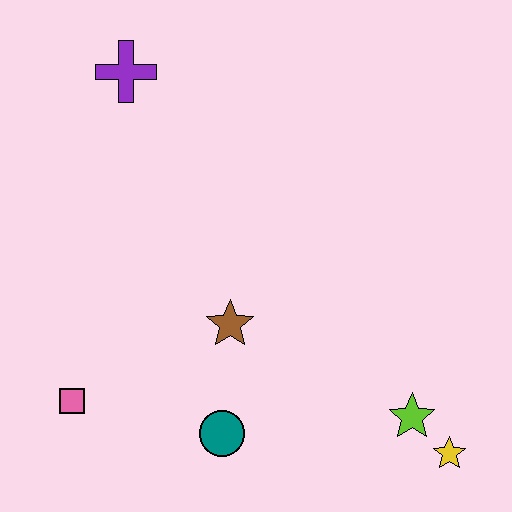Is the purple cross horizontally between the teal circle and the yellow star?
No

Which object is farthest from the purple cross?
The yellow star is farthest from the purple cross.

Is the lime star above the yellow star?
Yes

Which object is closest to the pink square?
The teal circle is closest to the pink square.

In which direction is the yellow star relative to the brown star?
The yellow star is to the right of the brown star.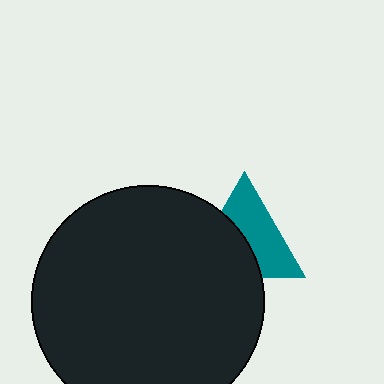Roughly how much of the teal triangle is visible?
About half of it is visible (roughly 54%).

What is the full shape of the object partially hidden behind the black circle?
The partially hidden object is a teal triangle.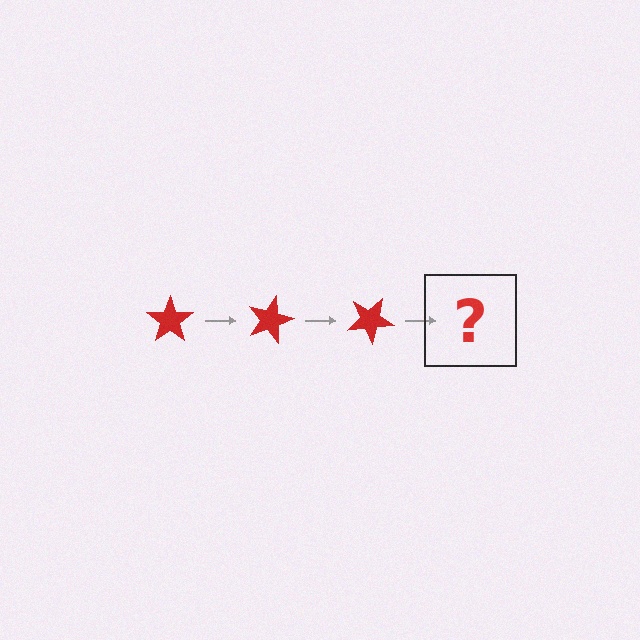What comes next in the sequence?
The next element should be a red star rotated 45 degrees.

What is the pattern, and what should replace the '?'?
The pattern is that the star rotates 15 degrees each step. The '?' should be a red star rotated 45 degrees.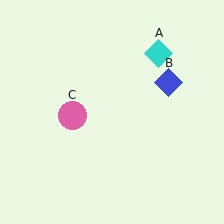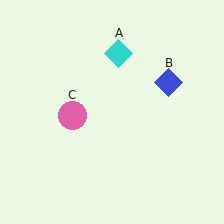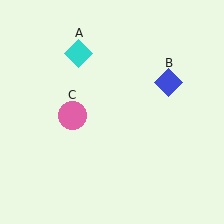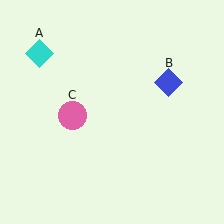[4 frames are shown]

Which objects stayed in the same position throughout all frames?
Blue diamond (object B) and pink circle (object C) remained stationary.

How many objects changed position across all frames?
1 object changed position: cyan diamond (object A).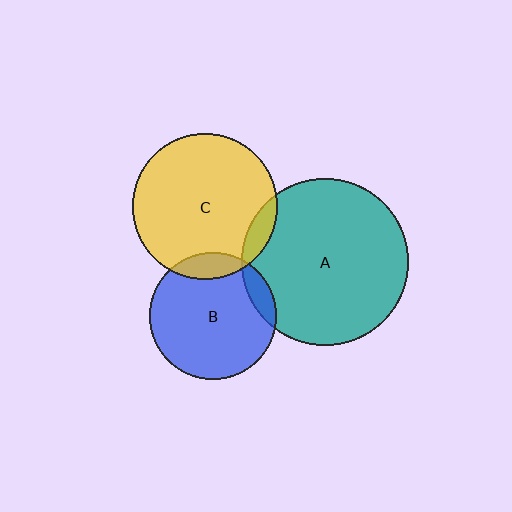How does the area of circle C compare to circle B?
Approximately 1.3 times.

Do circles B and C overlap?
Yes.